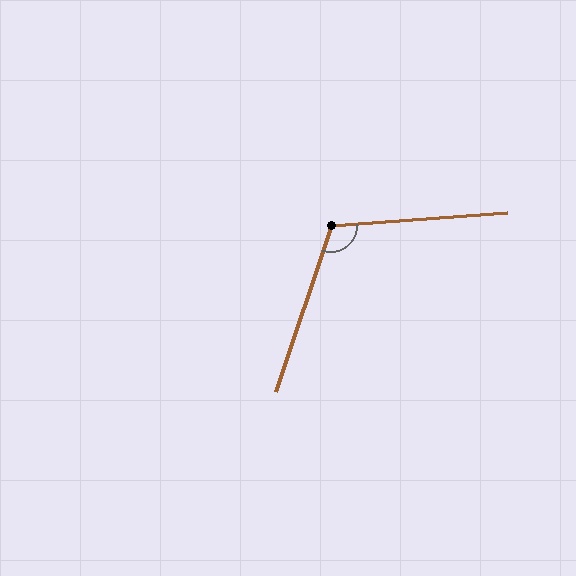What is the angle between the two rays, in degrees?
Approximately 113 degrees.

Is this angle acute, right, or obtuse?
It is obtuse.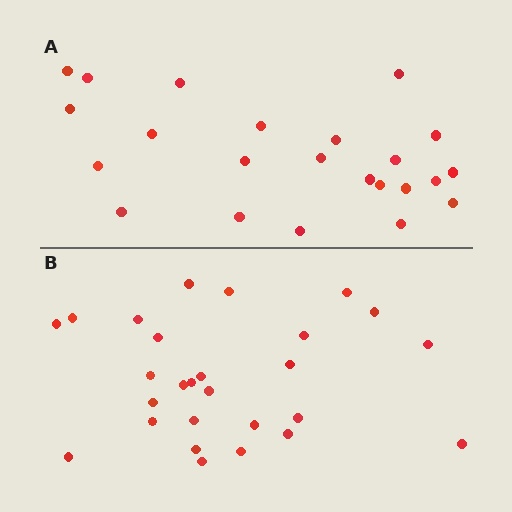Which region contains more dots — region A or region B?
Region B (the bottom region) has more dots.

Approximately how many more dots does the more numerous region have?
Region B has about 4 more dots than region A.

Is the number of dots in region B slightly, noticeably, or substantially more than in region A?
Region B has only slightly more — the two regions are fairly close. The ratio is roughly 1.2 to 1.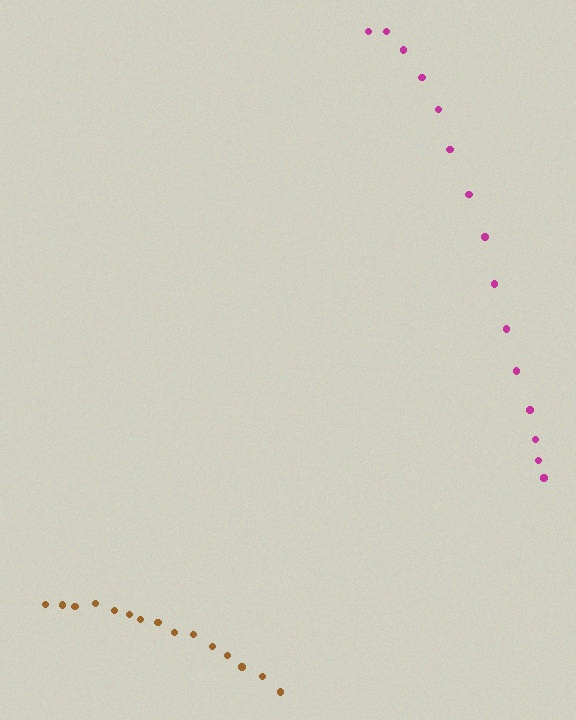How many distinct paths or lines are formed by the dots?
There are 2 distinct paths.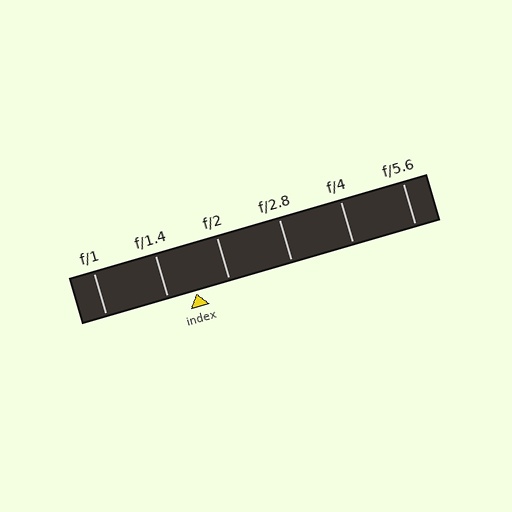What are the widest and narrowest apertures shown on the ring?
The widest aperture shown is f/1 and the narrowest is f/5.6.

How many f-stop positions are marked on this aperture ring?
There are 6 f-stop positions marked.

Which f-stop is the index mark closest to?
The index mark is closest to f/1.4.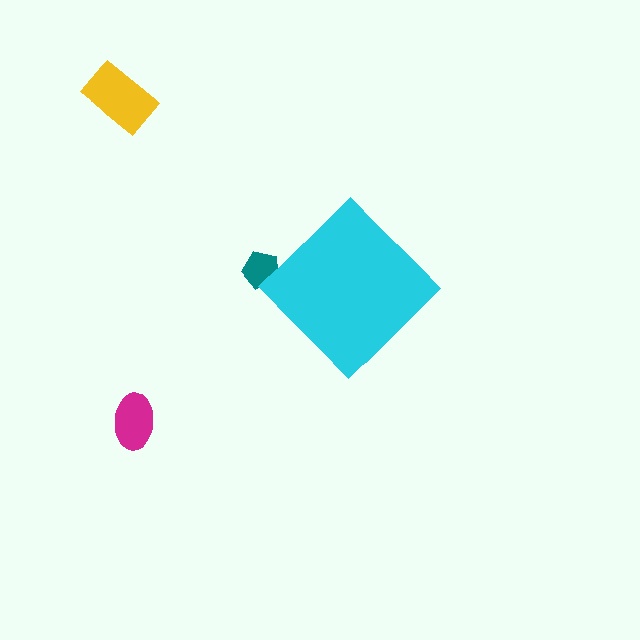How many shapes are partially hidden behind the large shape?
1 shape is partially hidden.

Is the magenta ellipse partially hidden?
No, the magenta ellipse is fully visible.